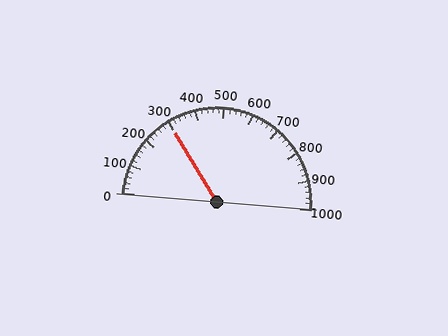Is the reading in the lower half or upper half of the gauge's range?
The reading is in the lower half of the range (0 to 1000).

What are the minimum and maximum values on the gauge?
The gauge ranges from 0 to 1000.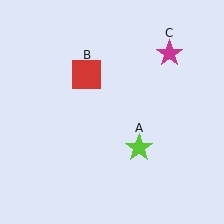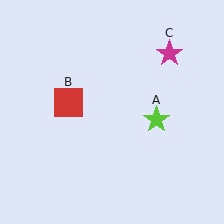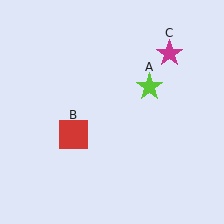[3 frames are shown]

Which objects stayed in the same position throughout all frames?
Magenta star (object C) remained stationary.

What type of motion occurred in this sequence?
The lime star (object A), red square (object B) rotated counterclockwise around the center of the scene.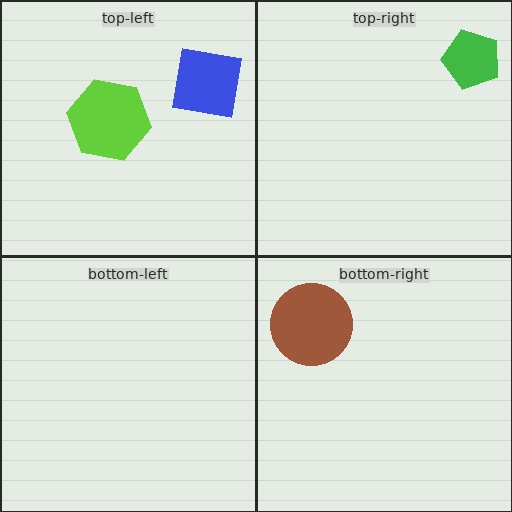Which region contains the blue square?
The top-left region.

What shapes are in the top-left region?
The blue square, the lime hexagon.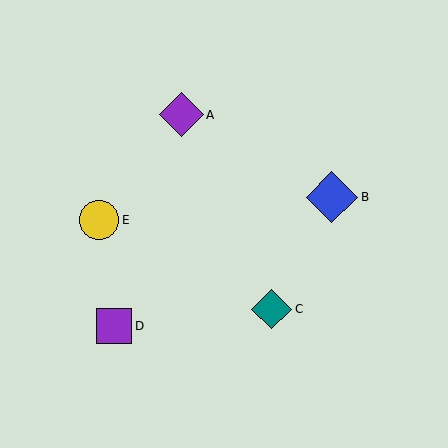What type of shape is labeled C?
Shape C is a teal diamond.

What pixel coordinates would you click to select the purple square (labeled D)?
Click at (114, 326) to select the purple square D.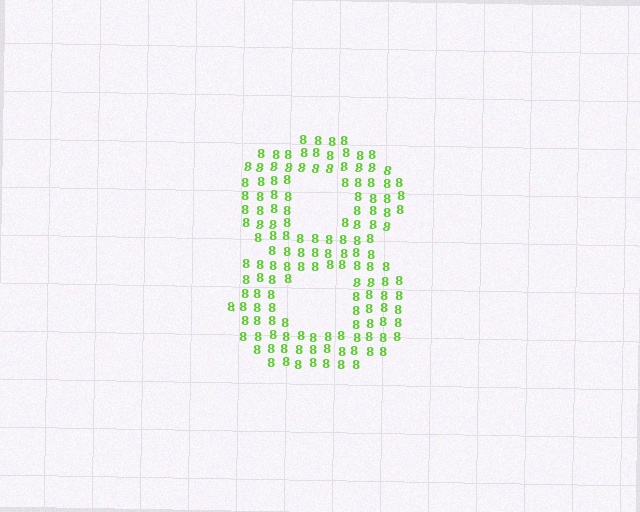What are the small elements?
The small elements are digit 8's.